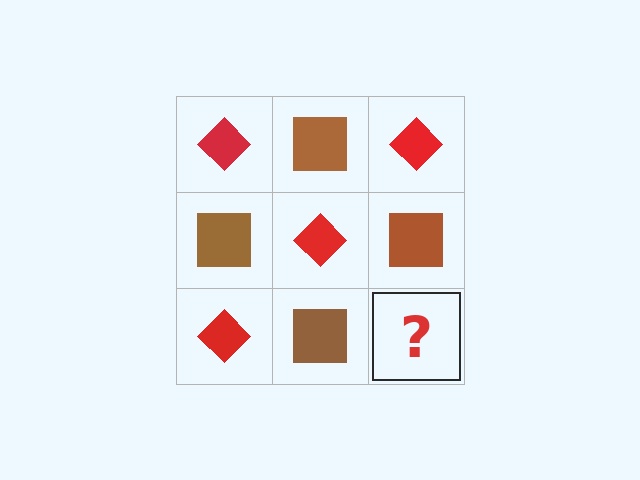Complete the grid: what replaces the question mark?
The question mark should be replaced with a red diamond.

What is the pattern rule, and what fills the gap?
The rule is that it alternates red diamond and brown square in a checkerboard pattern. The gap should be filled with a red diamond.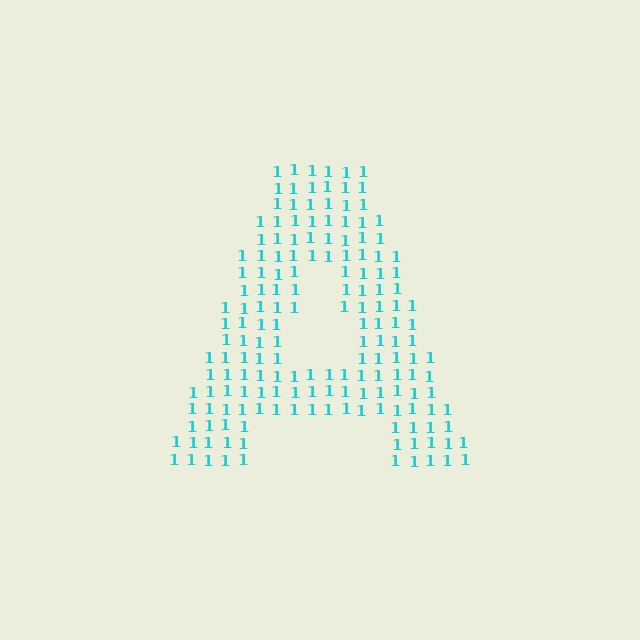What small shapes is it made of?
It is made of small digit 1's.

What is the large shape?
The large shape is the letter A.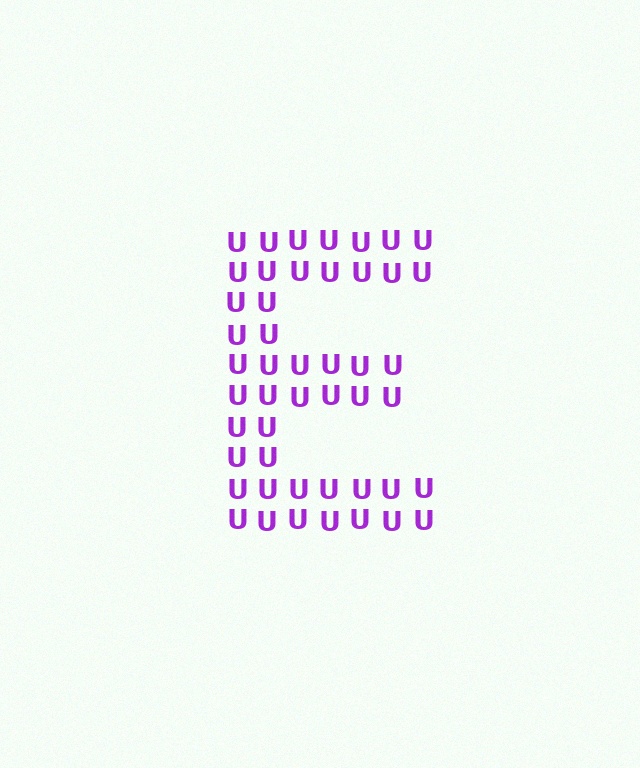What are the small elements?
The small elements are letter U's.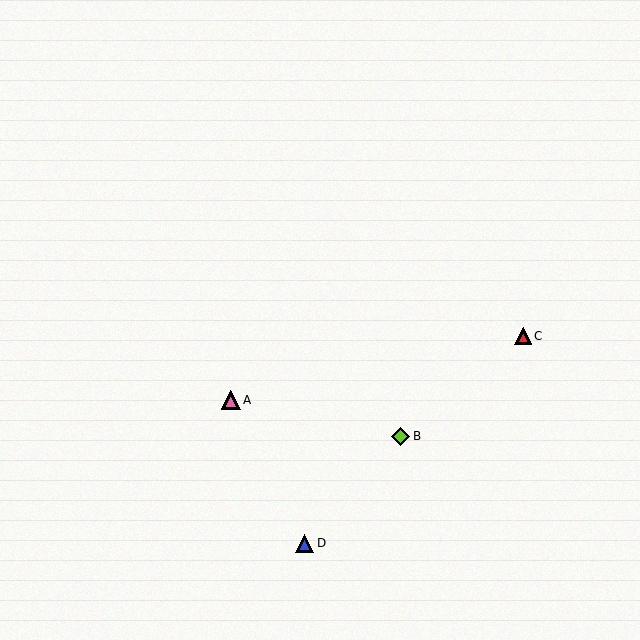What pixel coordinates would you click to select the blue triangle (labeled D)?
Click at (305, 543) to select the blue triangle D.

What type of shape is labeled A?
Shape A is a pink triangle.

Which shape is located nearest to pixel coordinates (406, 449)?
The lime diamond (labeled B) at (400, 436) is nearest to that location.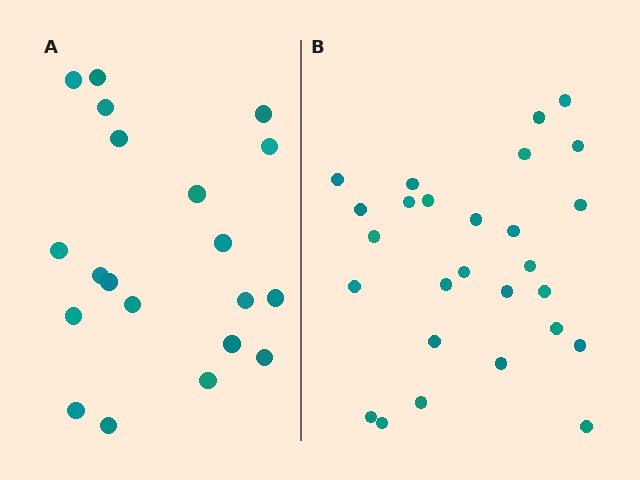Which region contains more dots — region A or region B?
Region B (the right region) has more dots.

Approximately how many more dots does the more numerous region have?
Region B has roughly 8 or so more dots than region A.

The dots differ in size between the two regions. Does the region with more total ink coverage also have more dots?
No. Region A has more total ink coverage because its dots are larger, but region B actually contains more individual dots. Total area can be misleading — the number of items is what matters here.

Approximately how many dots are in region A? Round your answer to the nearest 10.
About 20 dots.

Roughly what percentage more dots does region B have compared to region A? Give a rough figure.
About 35% more.